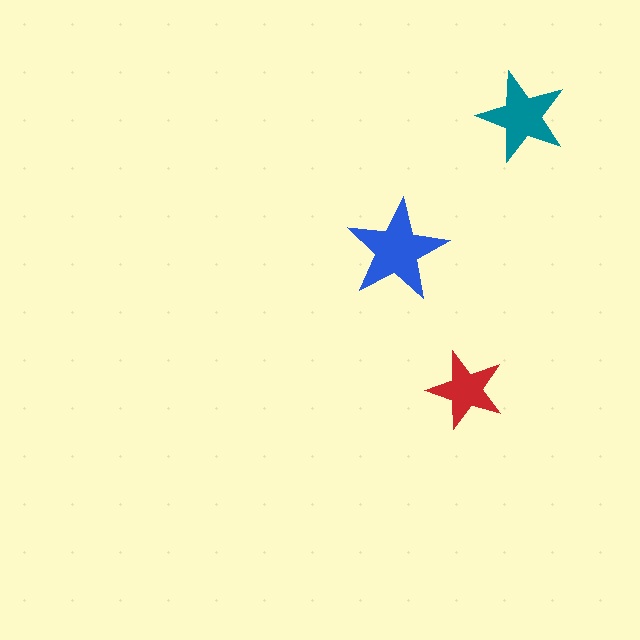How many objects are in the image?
There are 3 objects in the image.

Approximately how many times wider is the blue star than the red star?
About 1.5 times wider.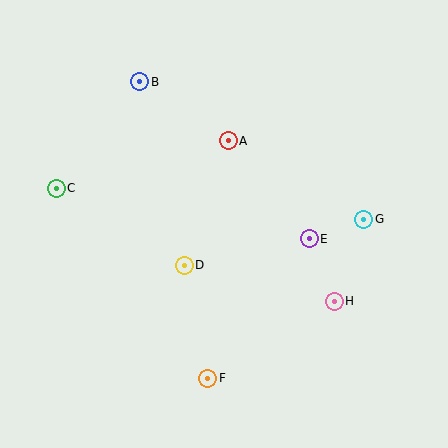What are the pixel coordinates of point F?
Point F is at (208, 378).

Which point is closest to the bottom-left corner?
Point F is closest to the bottom-left corner.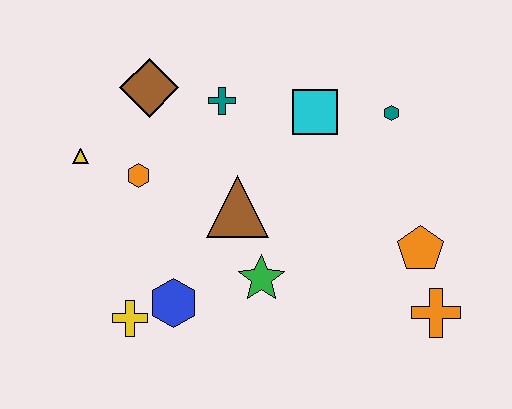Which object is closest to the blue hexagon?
The yellow cross is closest to the blue hexagon.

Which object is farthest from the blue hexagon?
The teal hexagon is farthest from the blue hexagon.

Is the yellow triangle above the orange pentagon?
Yes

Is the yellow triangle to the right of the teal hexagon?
No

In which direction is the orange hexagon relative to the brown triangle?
The orange hexagon is to the left of the brown triangle.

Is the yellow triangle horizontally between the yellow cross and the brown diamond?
No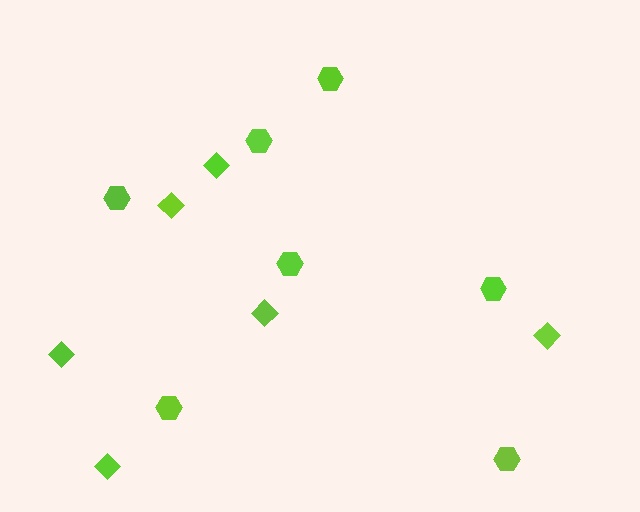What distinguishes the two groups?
There are 2 groups: one group of diamonds (6) and one group of hexagons (7).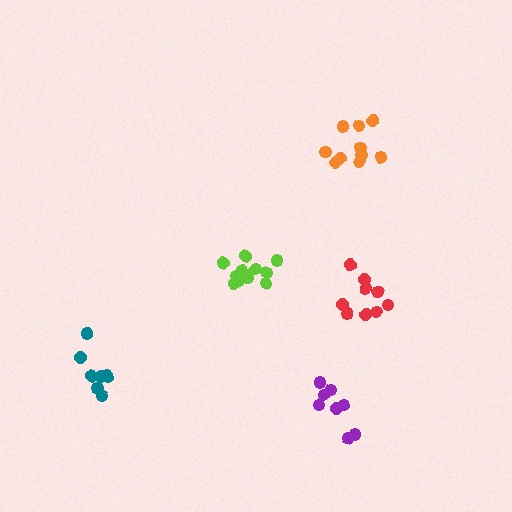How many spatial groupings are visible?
There are 5 spatial groupings.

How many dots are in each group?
Group 1: 10 dots, Group 2: 12 dots, Group 3: 8 dots, Group 4: 9 dots, Group 5: 8 dots (47 total).